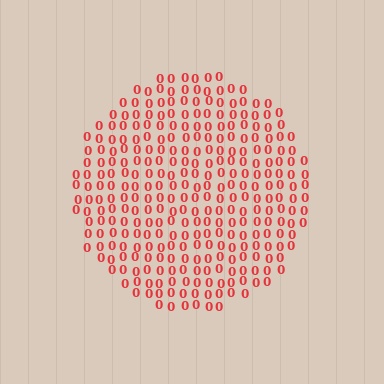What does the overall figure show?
The overall figure shows a circle.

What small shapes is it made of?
It is made of small digit 0's.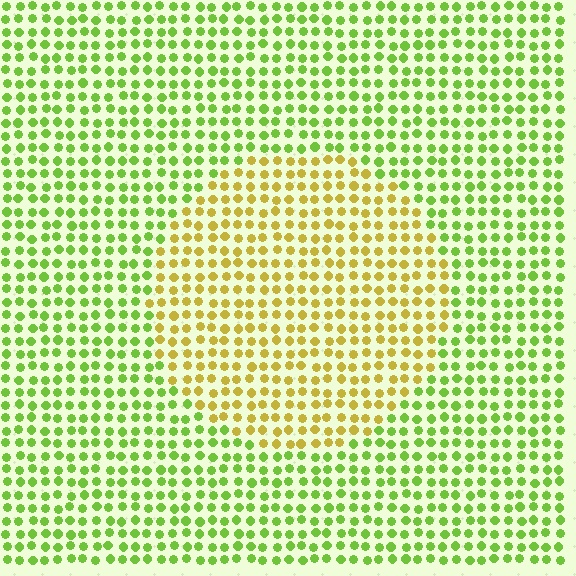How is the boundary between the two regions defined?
The boundary is defined purely by a slight shift in hue (about 44 degrees). Spacing, size, and orientation are identical on both sides.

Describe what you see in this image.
The image is filled with small lime elements in a uniform arrangement. A circle-shaped region is visible where the elements are tinted to a slightly different hue, forming a subtle color boundary.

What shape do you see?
I see a circle.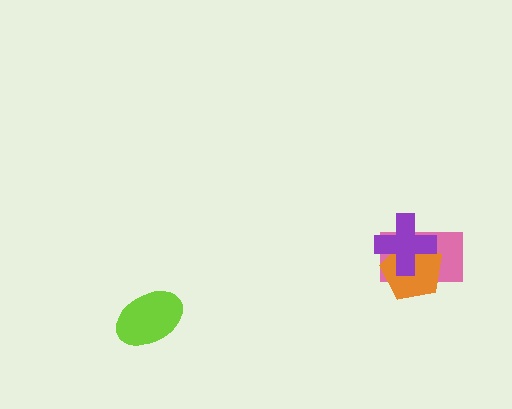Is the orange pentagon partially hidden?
Yes, it is partially covered by another shape.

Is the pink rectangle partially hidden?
Yes, it is partially covered by another shape.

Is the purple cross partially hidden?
No, no other shape covers it.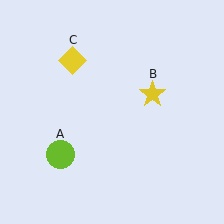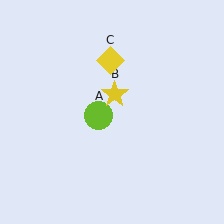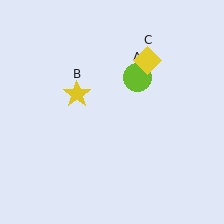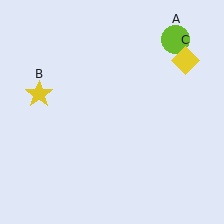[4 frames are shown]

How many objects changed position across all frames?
3 objects changed position: lime circle (object A), yellow star (object B), yellow diamond (object C).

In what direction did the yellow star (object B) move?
The yellow star (object B) moved left.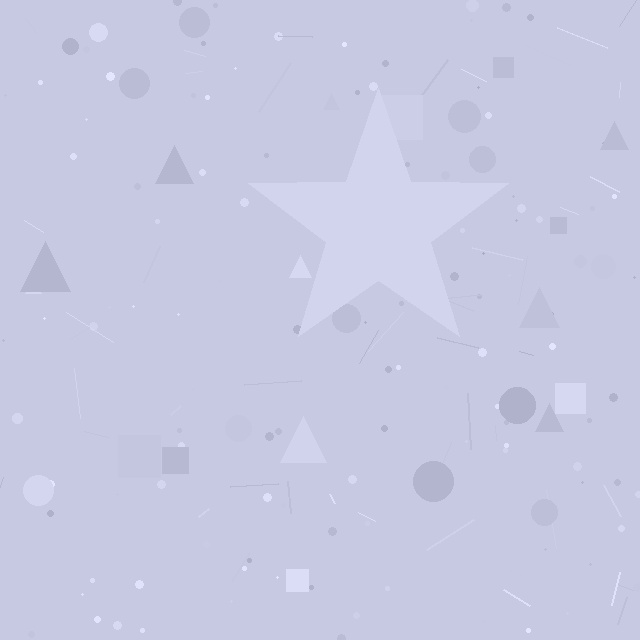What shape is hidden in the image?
A star is hidden in the image.